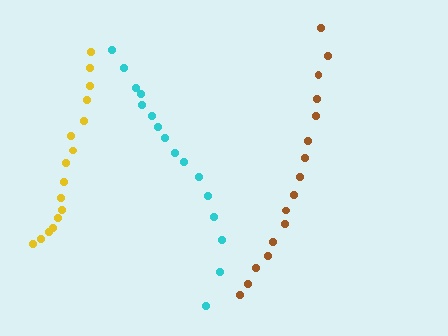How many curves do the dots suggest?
There are 3 distinct paths.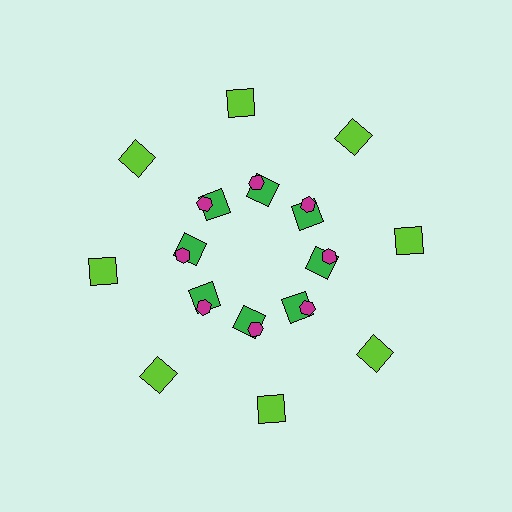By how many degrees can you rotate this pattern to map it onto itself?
The pattern maps onto itself every 45 degrees of rotation.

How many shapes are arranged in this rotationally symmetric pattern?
There are 24 shapes, arranged in 8 groups of 3.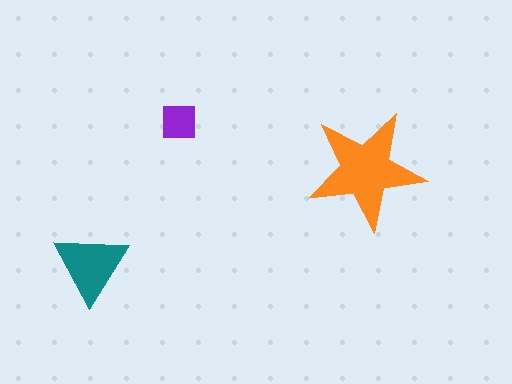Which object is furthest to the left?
The teal triangle is leftmost.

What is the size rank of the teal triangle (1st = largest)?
2nd.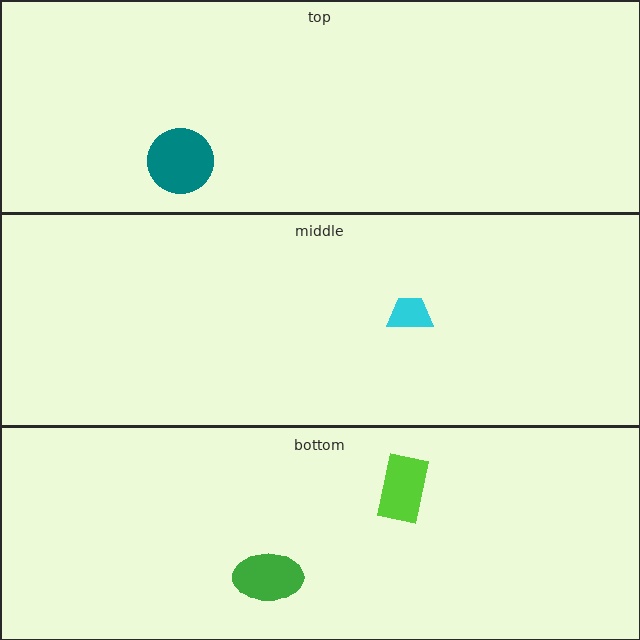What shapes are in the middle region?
The cyan trapezoid.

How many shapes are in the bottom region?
2.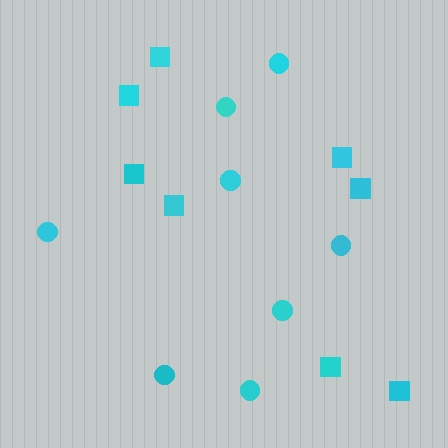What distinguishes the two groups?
There are 2 groups: one group of circles (8) and one group of squares (8).